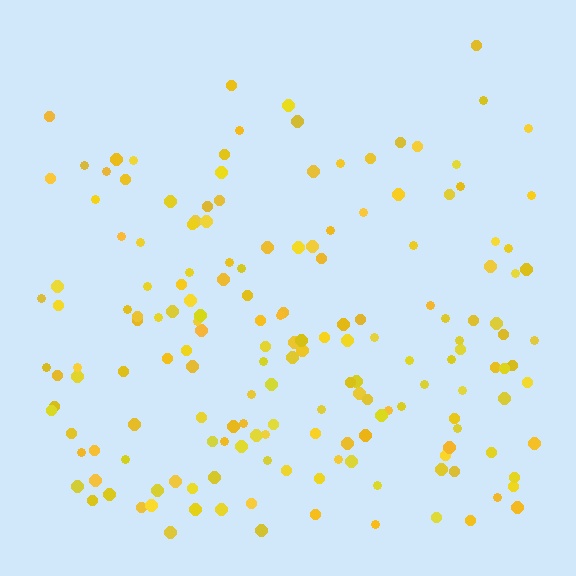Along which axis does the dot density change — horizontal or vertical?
Vertical.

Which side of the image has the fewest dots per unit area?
The top.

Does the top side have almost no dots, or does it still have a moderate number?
Still a moderate number, just noticeably fewer than the bottom.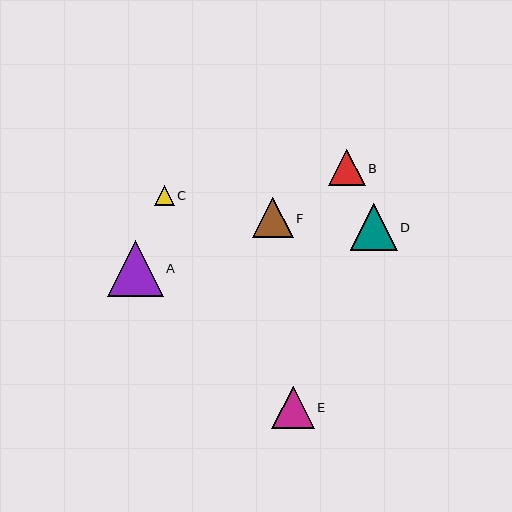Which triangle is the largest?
Triangle A is the largest with a size of approximately 56 pixels.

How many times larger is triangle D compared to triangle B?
Triangle D is approximately 1.3 times the size of triangle B.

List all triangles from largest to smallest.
From largest to smallest: A, D, E, F, B, C.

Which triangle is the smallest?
Triangle C is the smallest with a size of approximately 20 pixels.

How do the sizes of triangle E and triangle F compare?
Triangle E and triangle F are approximately the same size.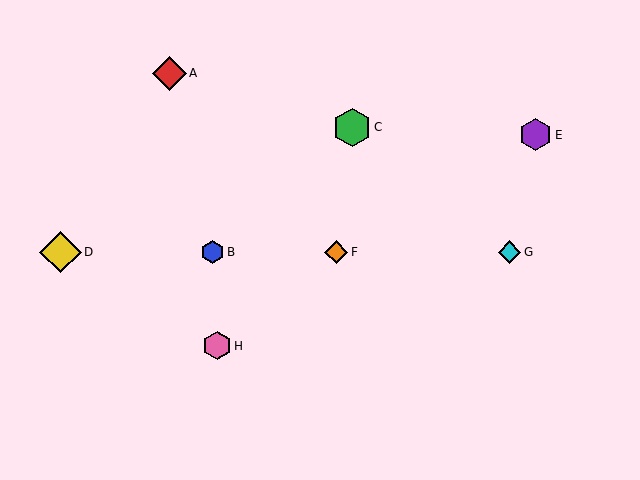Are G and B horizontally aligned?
Yes, both are at y≈252.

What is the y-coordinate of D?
Object D is at y≈252.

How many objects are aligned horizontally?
4 objects (B, D, F, G) are aligned horizontally.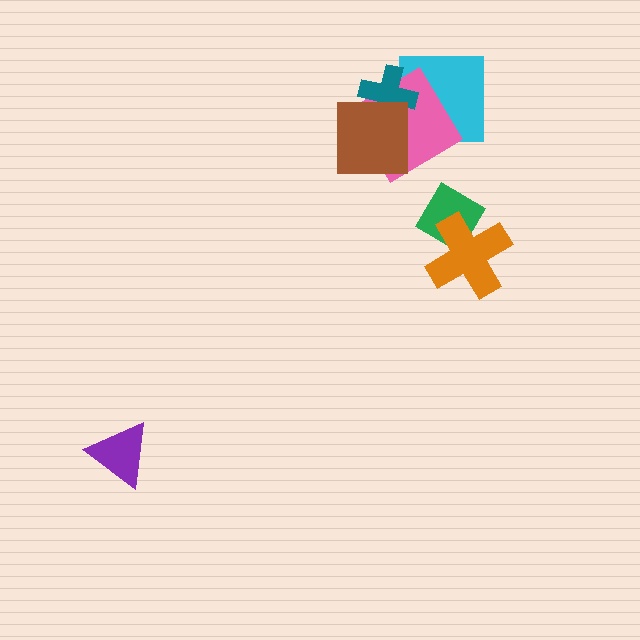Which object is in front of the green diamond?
The orange cross is in front of the green diamond.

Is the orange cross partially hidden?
No, no other shape covers it.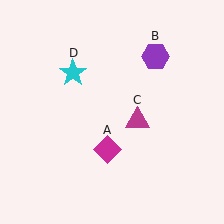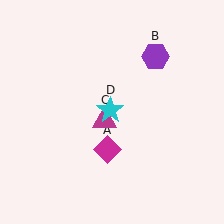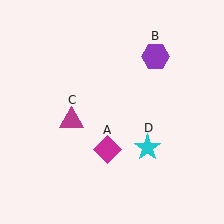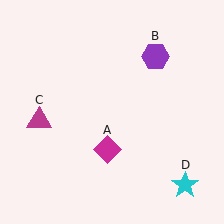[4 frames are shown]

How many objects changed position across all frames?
2 objects changed position: magenta triangle (object C), cyan star (object D).